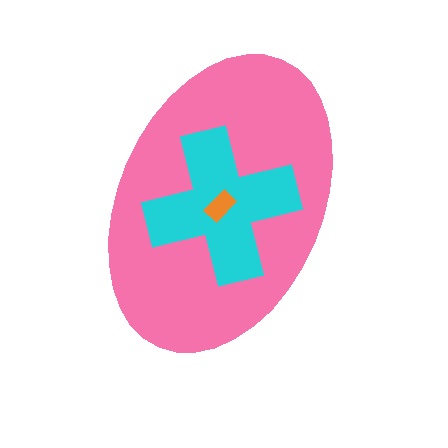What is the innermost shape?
The orange rectangle.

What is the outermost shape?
The pink ellipse.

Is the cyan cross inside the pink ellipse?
Yes.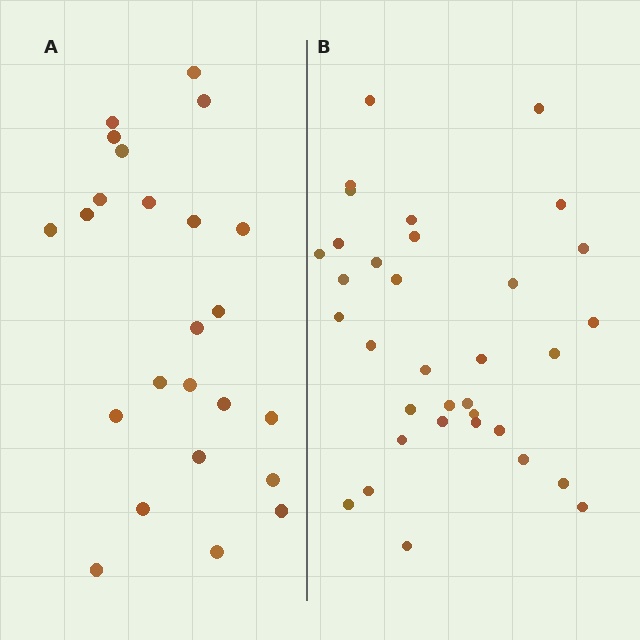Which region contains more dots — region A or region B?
Region B (the right region) has more dots.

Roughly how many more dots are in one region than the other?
Region B has roughly 10 or so more dots than region A.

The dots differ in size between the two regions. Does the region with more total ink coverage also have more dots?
No. Region A has more total ink coverage because its dots are larger, but region B actually contains more individual dots. Total area can be misleading — the number of items is what matters here.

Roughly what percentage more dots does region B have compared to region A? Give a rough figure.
About 40% more.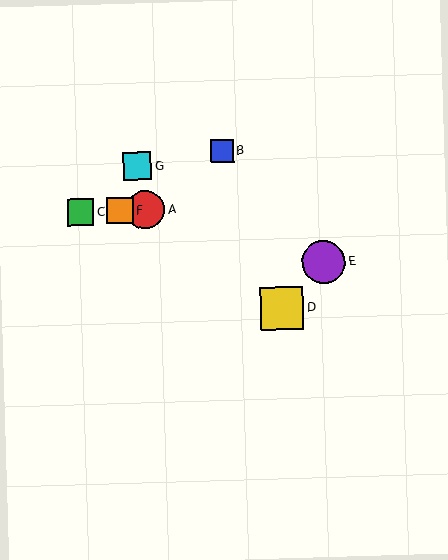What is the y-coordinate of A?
Object A is at y≈210.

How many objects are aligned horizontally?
3 objects (A, C, F) are aligned horizontally.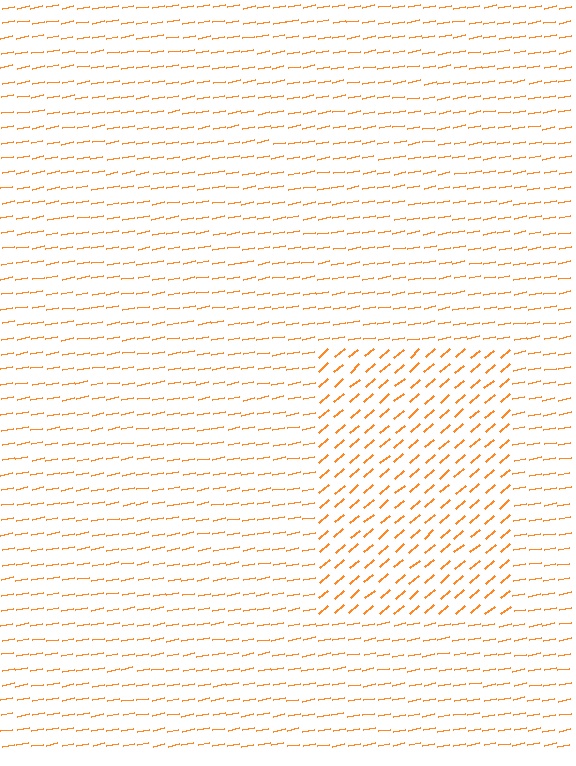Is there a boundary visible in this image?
Yes, there is a texture boundary formed by a change in line orientation.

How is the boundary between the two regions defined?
The boundary is defined purely by a change in line orientation (approximately 31 degrees difference). All lines are the same color and thickness.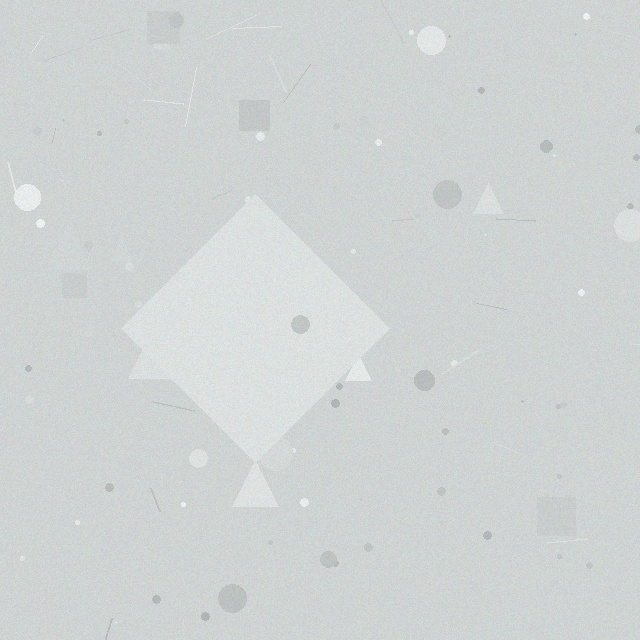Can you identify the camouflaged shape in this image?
The camouflaged shape is a diamond.